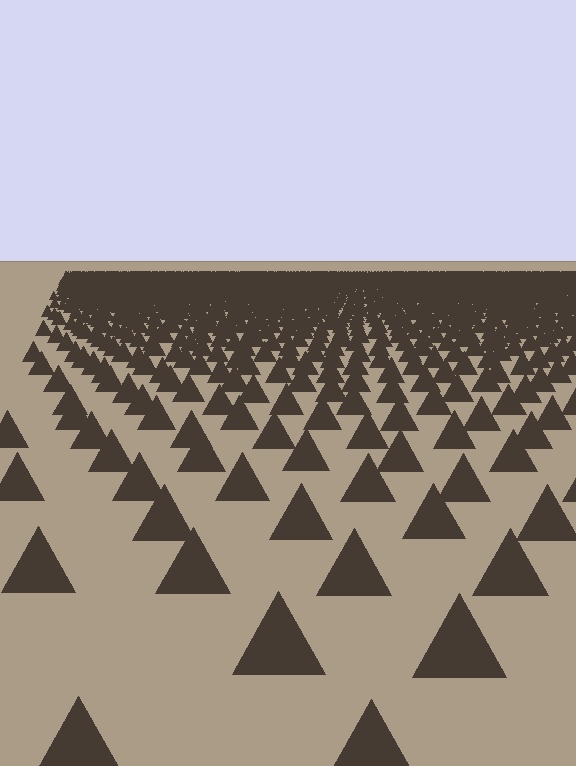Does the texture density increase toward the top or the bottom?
Density increases toward the top.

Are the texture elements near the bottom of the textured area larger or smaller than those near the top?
Larger. Near the bottom, elements are closer to the viewer and appear at a bigger on-screen size.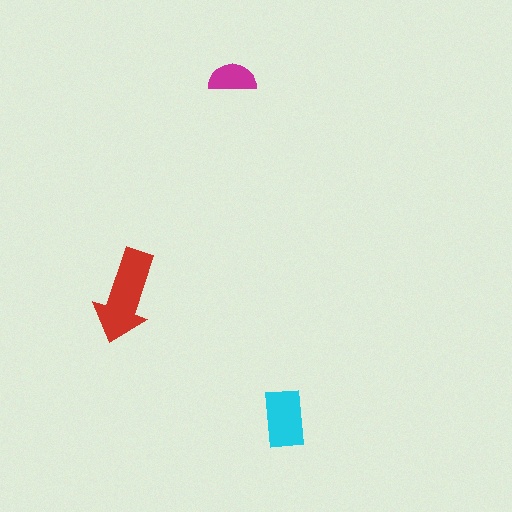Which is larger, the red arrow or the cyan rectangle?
The red arrow.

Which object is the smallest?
The magenta semicircle.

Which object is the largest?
The red arrow.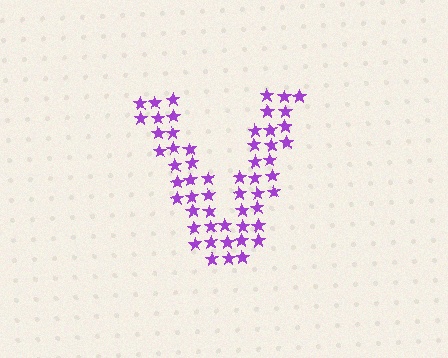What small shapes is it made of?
It is made of small stars.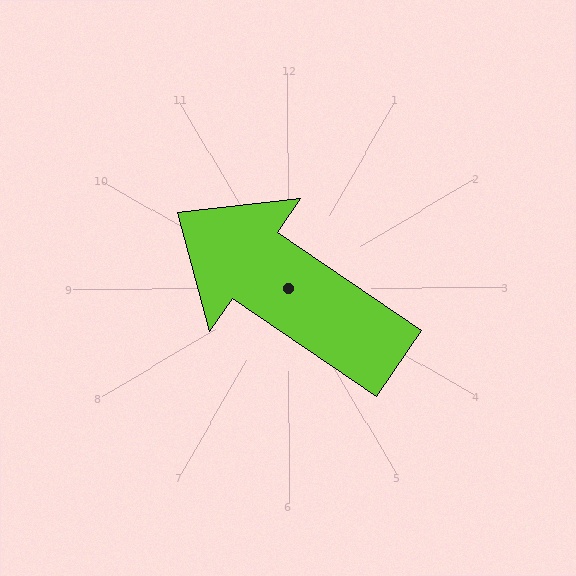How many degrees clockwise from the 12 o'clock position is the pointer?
Approximately 304 degrees.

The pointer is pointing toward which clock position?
Roughly 10 o'clock.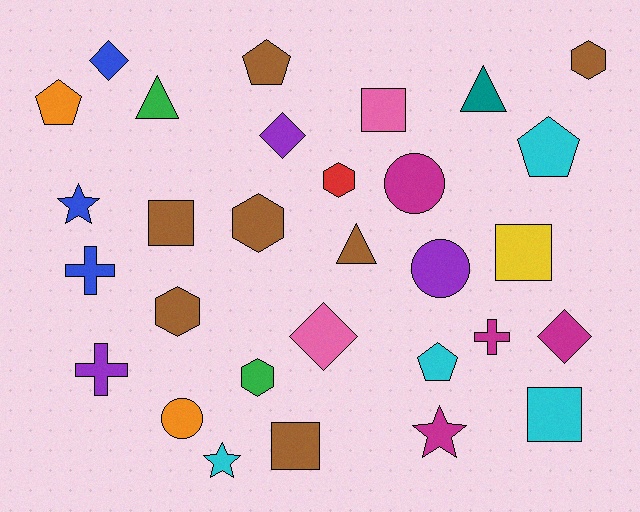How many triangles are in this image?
There are 3 triangles.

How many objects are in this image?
There are 30 objects.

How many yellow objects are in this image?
There is 1 yellow object.